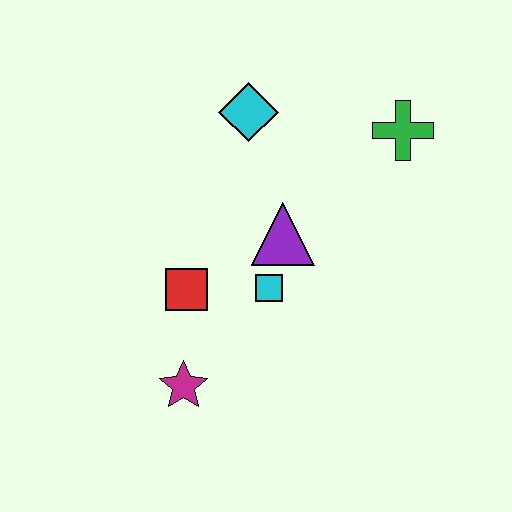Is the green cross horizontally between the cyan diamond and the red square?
No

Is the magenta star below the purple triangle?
Yes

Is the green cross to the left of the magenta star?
No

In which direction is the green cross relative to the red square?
The green cross is to the right of the red square.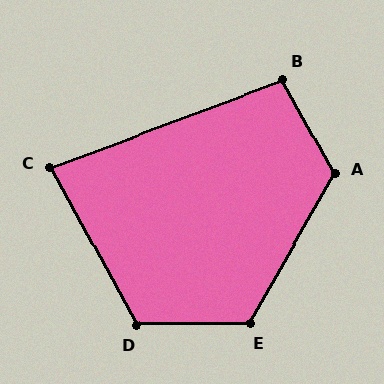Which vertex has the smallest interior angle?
C, at approximately 82 degrees.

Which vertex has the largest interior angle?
A, at approximately 121 degrees.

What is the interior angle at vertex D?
Approximately 118 degrees (obtuse).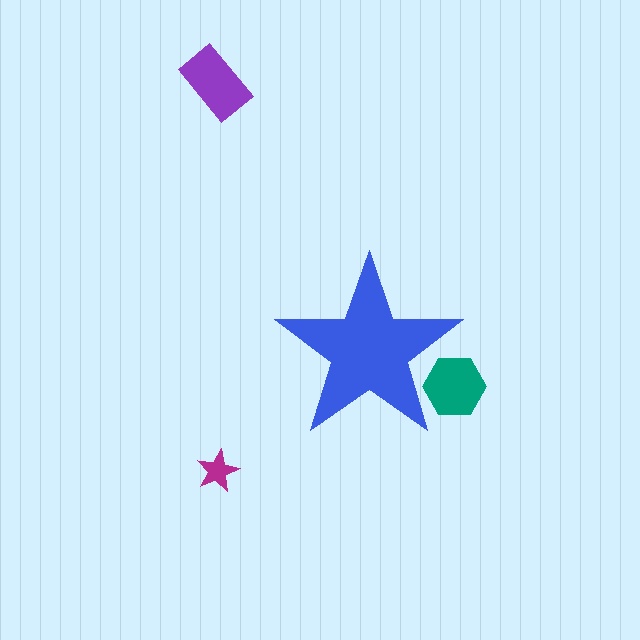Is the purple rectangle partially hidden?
No, the purple rectangle is fully visible.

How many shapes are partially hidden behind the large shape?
1 shape is partially hidden.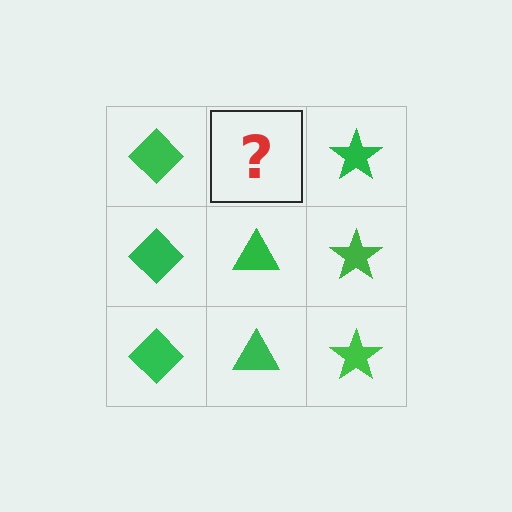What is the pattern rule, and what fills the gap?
The rule is that each column has a consistent shape. The gap should be filled with a green triangle.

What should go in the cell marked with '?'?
The missing cell should contain a green triangle.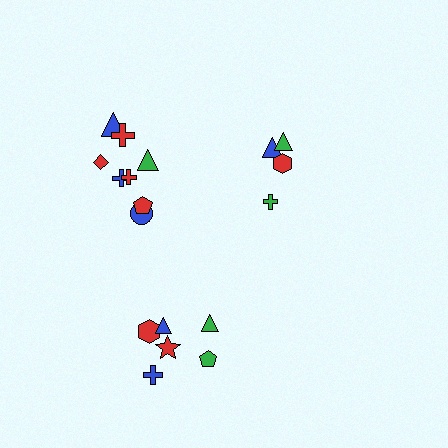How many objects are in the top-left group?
There are 8 objects.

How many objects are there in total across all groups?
There are 18 objects.